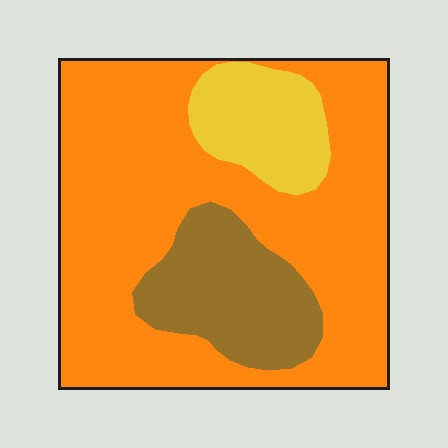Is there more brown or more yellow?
Brown.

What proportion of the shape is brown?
Brown covers about 20% of the shape.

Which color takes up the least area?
Yellow, at roughly 15%.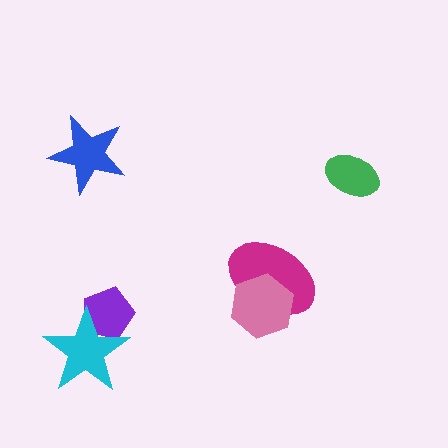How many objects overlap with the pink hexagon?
1 object overlaps with the pink hexagon.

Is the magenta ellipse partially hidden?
Yes, it is partially covered by another shape.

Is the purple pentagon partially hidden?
Yes, it is partially covered by another shape.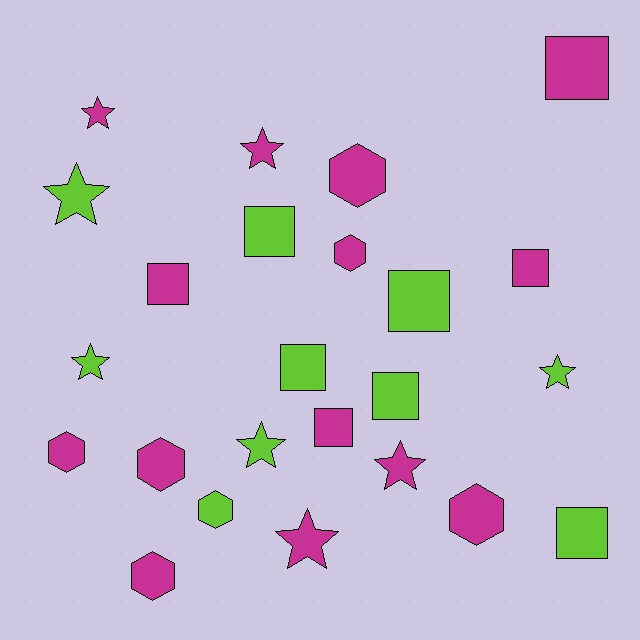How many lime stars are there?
There are 4 lime stars.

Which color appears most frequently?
Magenta, with 14 objects.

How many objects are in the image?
There are 24 objects.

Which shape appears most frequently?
Square, with 9 objects.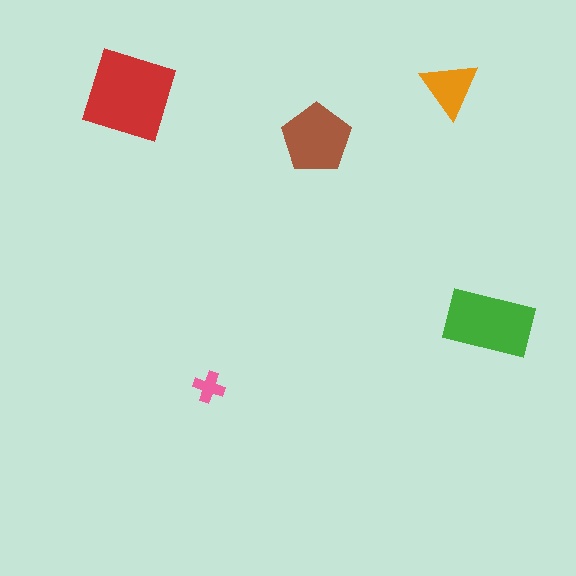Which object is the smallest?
The pink cross.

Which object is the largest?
The red diamond.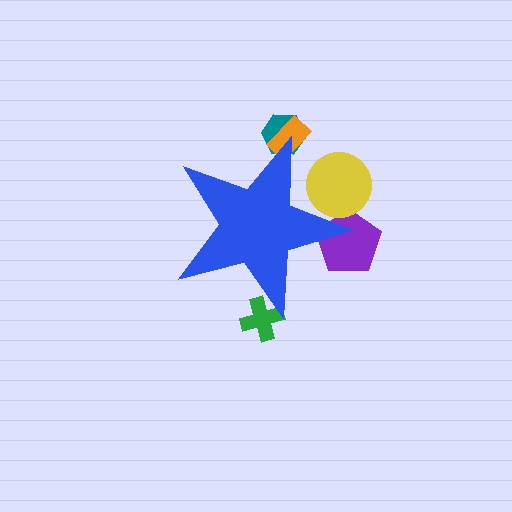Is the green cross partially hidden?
Yes, the green cross is partially hidden behind the blue star.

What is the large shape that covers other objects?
A blue star.